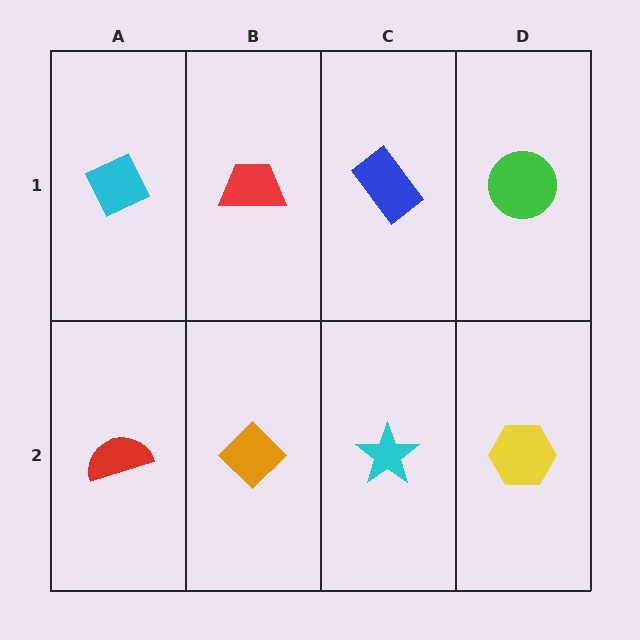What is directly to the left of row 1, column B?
A cyan diamond.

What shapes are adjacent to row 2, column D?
A green circle (row 1, column D), a cyan star (row 2, column C).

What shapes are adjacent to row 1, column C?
A cyan star (row 2, column C), a red trapezoid (row 1, column B), a green circle (row 1, column D).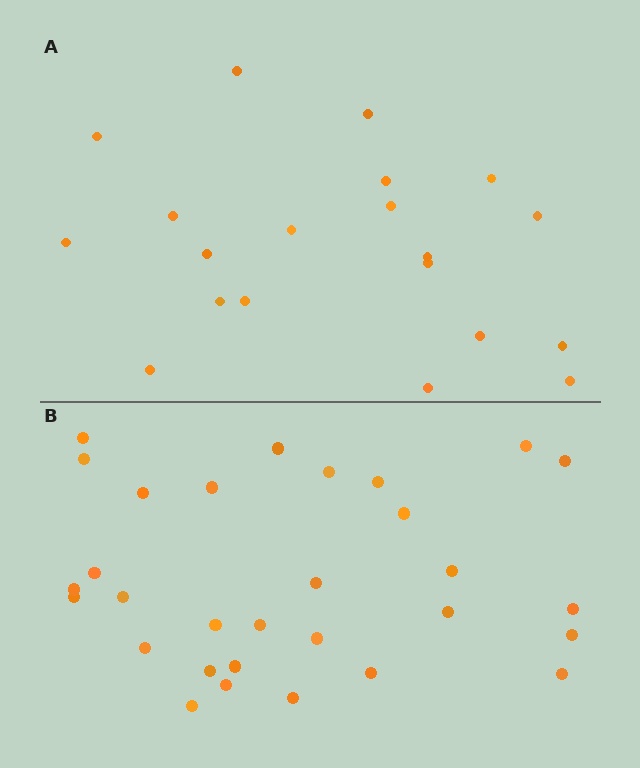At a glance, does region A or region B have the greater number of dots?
Region B (the bottom region) has more dots.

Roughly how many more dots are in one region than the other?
Region B has roughly 10 or so more dots than region A.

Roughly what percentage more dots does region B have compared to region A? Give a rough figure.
About 50% more.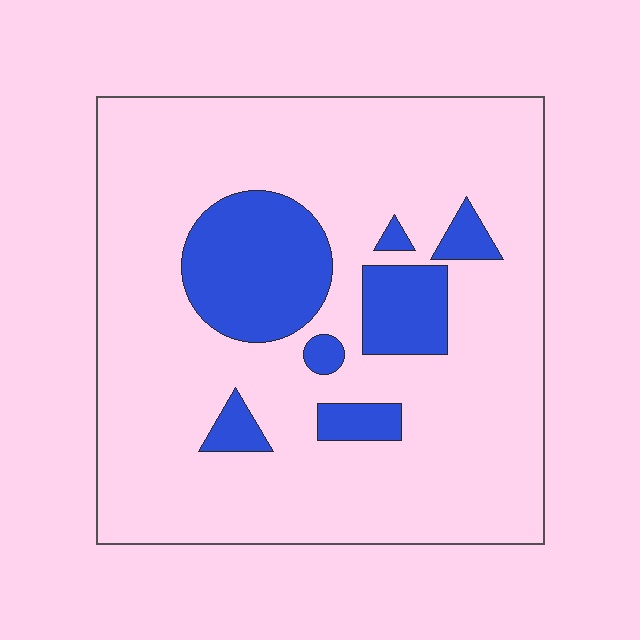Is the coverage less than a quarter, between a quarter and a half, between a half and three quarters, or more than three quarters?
Less than a quarter.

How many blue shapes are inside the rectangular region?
7.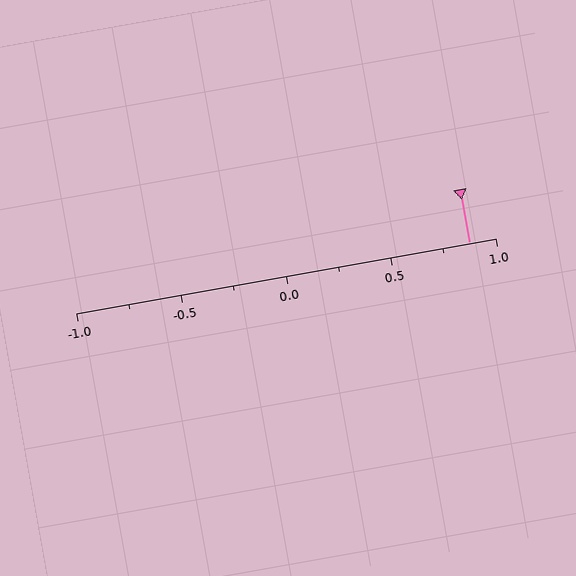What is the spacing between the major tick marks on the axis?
The major ticks are spaced 0.5 apart.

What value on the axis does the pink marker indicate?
The marker indicates approximately 0.88.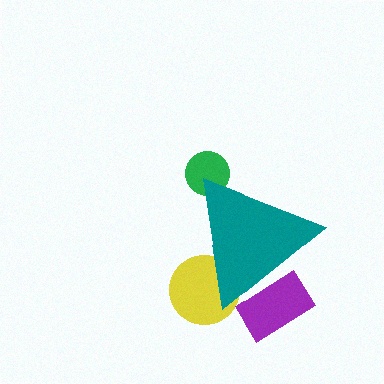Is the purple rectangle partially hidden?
Yes, the purple rectangle is partially hidden behind the teal triangle.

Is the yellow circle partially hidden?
Yes, the yellow circle is partially hidden behind the teal triangle.